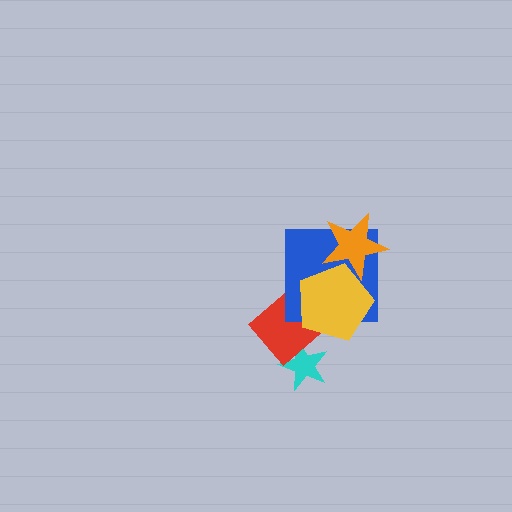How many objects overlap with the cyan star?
1 object overlaps with the cyan star.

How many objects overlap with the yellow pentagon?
3 objects overlap with the yellow pentagon.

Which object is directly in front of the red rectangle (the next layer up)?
The blue square is directly in front of the red rectangle.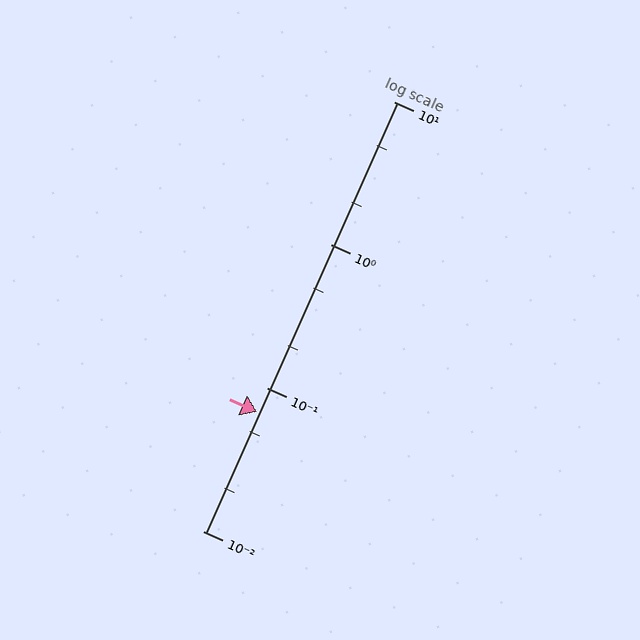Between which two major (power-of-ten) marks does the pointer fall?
The pointer is between 0.01 and 0.1.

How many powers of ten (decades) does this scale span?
The scale spans 3 decades, from 0.01 to 10.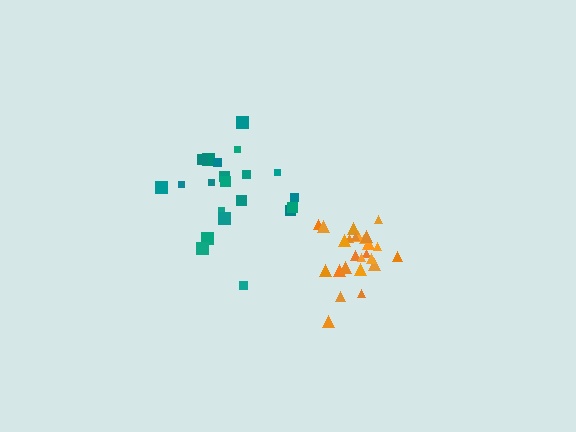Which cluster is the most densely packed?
Orange.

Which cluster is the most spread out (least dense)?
Teal.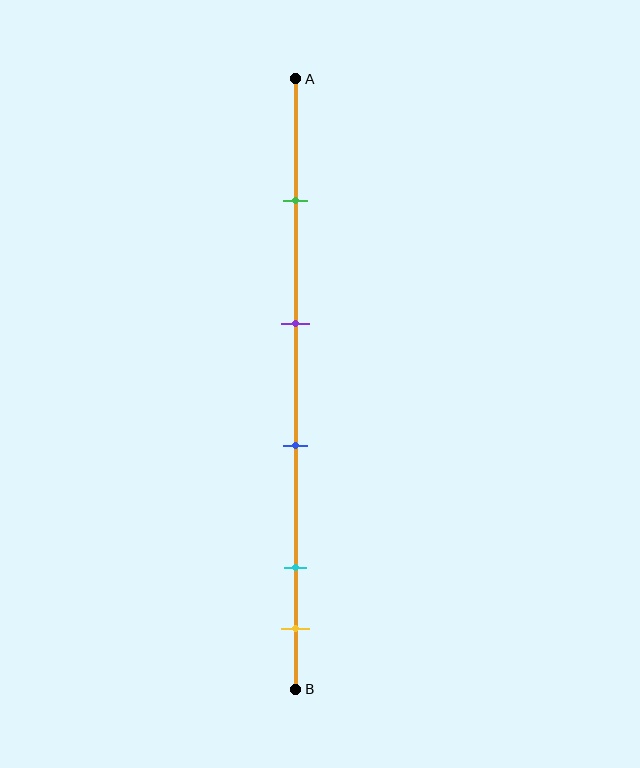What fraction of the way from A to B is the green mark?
The green mark is approximately 20% (0.2) of the way from A to B.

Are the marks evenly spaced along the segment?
No, the marks are not evenly spaced.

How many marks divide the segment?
There are 5 marks dividing the segment.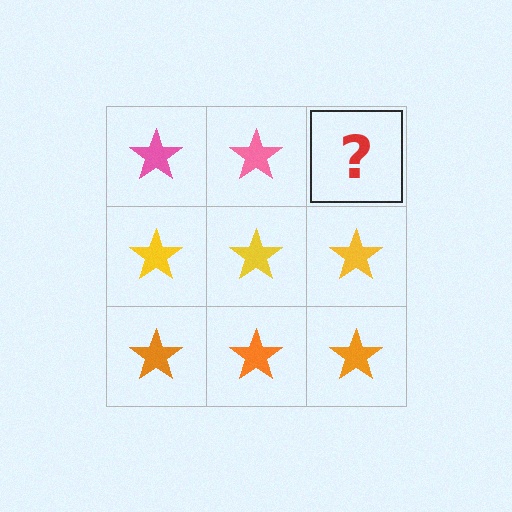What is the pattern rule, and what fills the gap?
The rule is that each row has a consistent color. The gap should be filled with a pink star.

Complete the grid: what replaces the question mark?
The question mark should be replaced with a pink star.